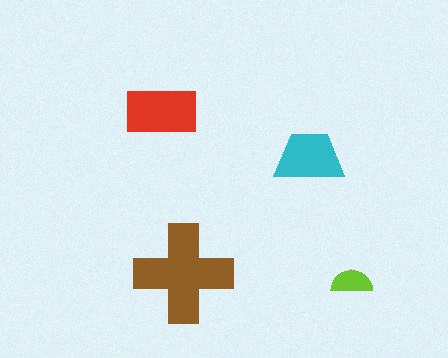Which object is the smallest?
The lime semicircle.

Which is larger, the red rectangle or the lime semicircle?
The red rectangle.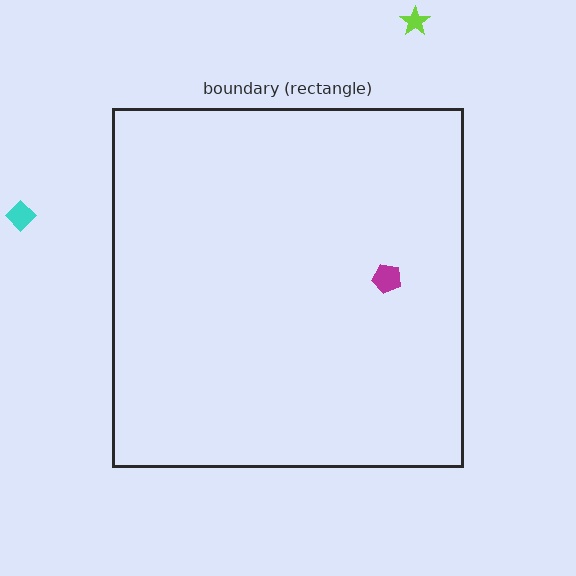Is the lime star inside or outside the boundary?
Outside.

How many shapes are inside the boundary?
1 inside, 2 outside.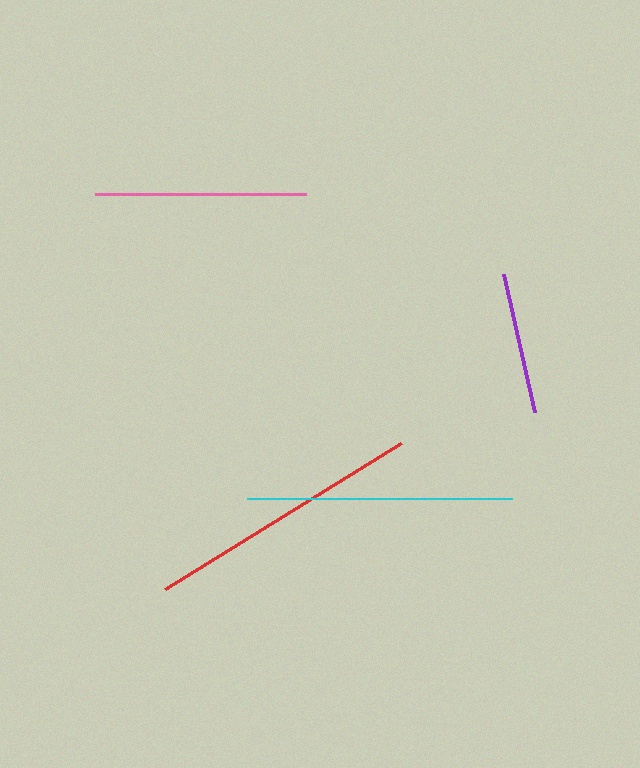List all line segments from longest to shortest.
From longest to shortest: red, cyan, pink, purple.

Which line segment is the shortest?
The purple line is the shortest at approximately 142 pixels.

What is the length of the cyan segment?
The cyan segment is approximately 266 pixels long.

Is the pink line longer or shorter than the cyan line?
The cyan line is longer than the pink line.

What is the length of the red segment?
The red segment is approximately 277 pixels long.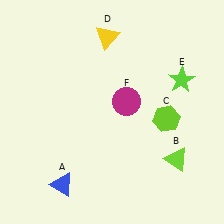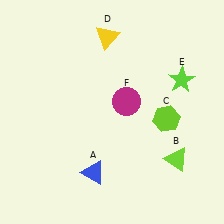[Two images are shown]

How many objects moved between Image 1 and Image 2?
1 object moved between the two images.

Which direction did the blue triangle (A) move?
The blue triangle (A) moved right.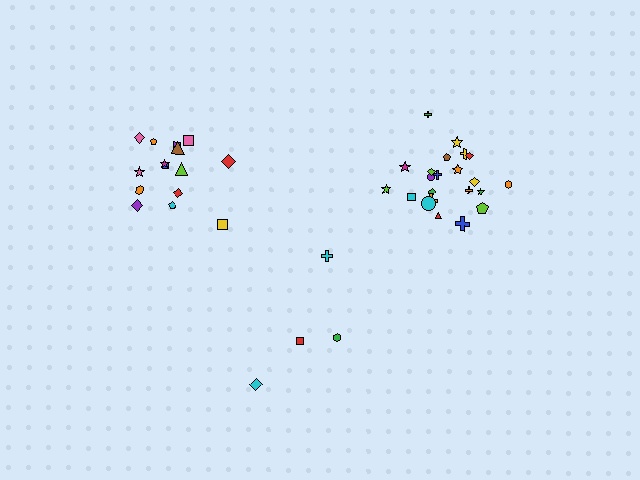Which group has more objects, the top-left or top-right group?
The top-right group.